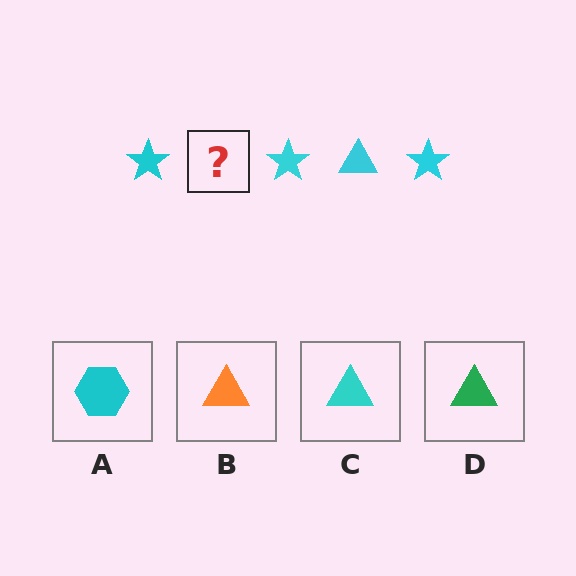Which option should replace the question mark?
Option C.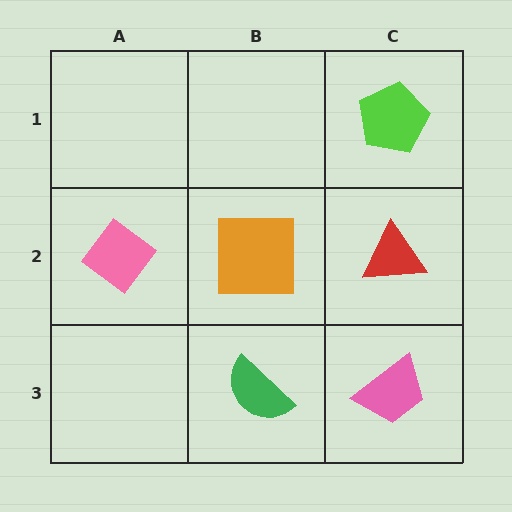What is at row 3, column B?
A green semicircle.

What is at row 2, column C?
A red triangle.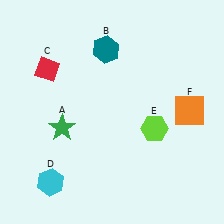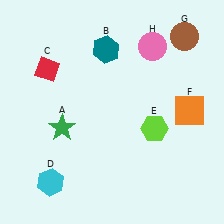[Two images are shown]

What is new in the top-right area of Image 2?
A brown circle (G) was added in the top-right area of Image 2.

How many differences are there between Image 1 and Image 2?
There are 2 differences between the two images.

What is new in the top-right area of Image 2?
A pink circle (H) was added in the top-right area of Image 2.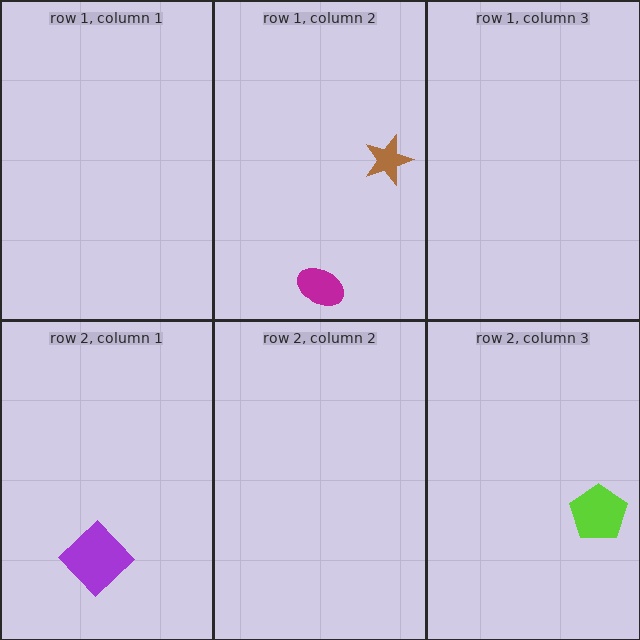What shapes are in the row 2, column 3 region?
The lime pentagon.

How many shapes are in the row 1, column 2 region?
2.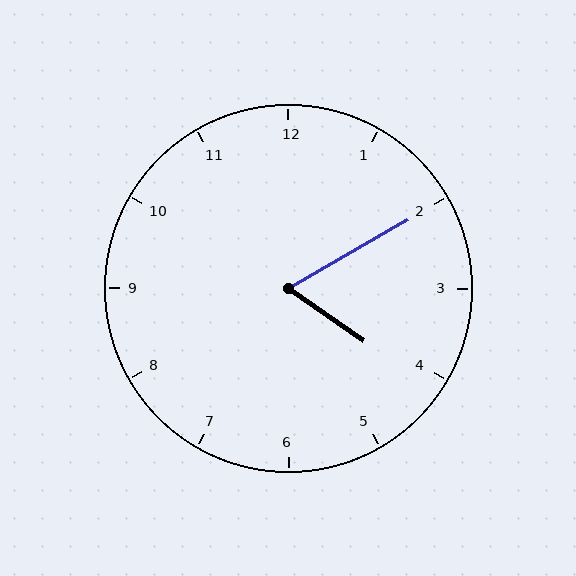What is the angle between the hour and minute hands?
Approximately 65 degrees.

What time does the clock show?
4:10.